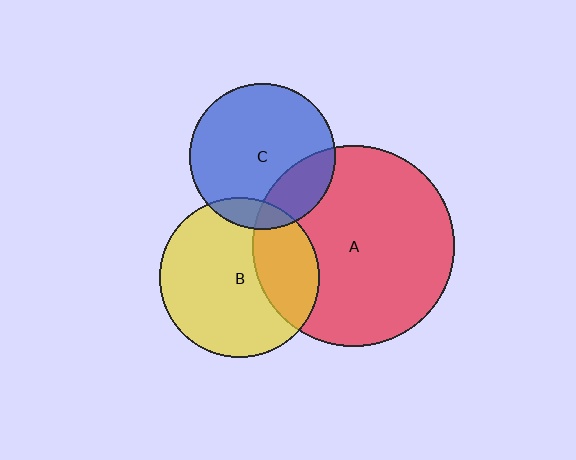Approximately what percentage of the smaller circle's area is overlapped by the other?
Approximately 20%.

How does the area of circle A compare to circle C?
Approximately 1.9 times.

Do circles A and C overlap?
Yes.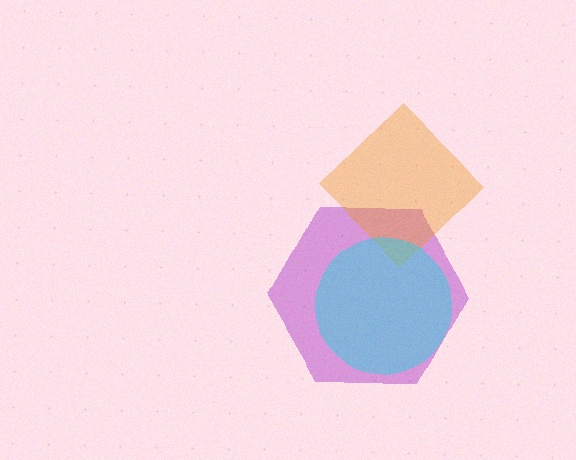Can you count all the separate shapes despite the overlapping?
Yes, there are 3 separate shapes.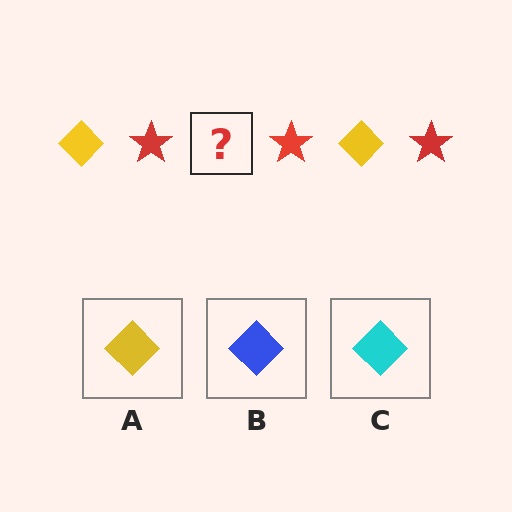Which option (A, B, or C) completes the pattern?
A.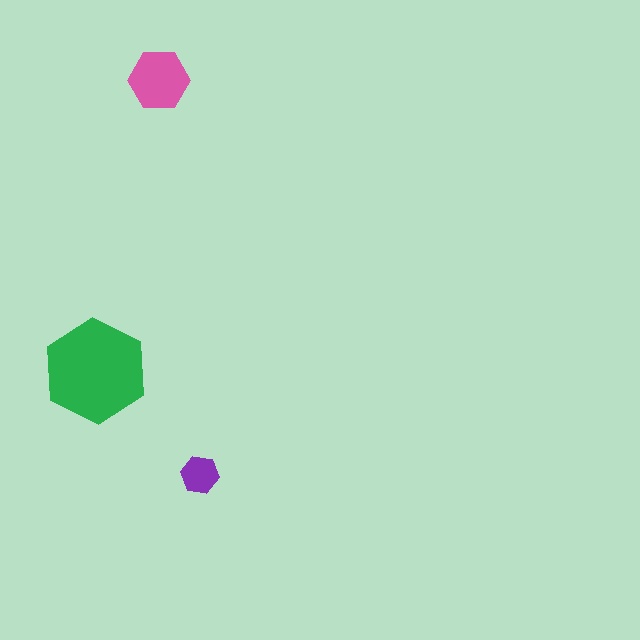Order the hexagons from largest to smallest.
the green one, the pink one, the purple one.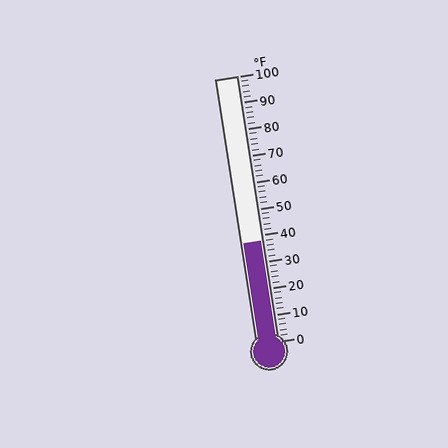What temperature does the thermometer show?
The thermometer shows approximately 38°F.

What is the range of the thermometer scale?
The thermometer scale ranges from 0°F to 100°F.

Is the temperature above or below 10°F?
The temperature is above 10°F.